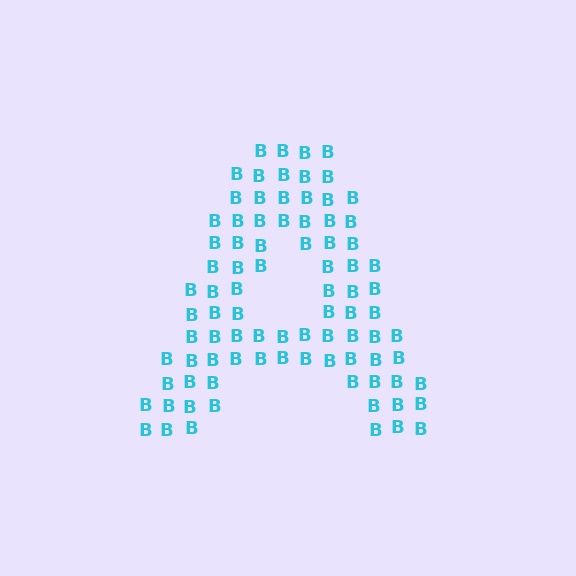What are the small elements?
The small elements are letter B's.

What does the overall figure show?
The overall figure shows the letter A.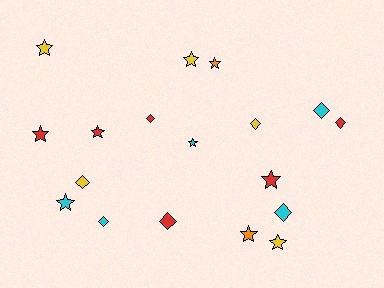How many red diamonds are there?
There are 3 red diamonds.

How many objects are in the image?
There are 18 objects.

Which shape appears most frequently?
Star, with 10 objects.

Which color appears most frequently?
Red, with 6 objects.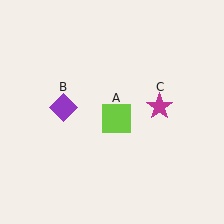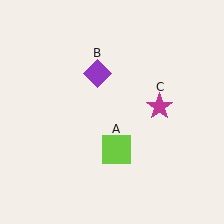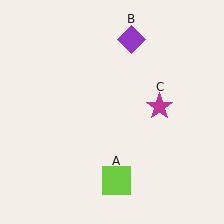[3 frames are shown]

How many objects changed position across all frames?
2 objects changed position: lime square (object A), purple diamond (object B).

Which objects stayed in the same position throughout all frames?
Magenta star (object C) remained stationary.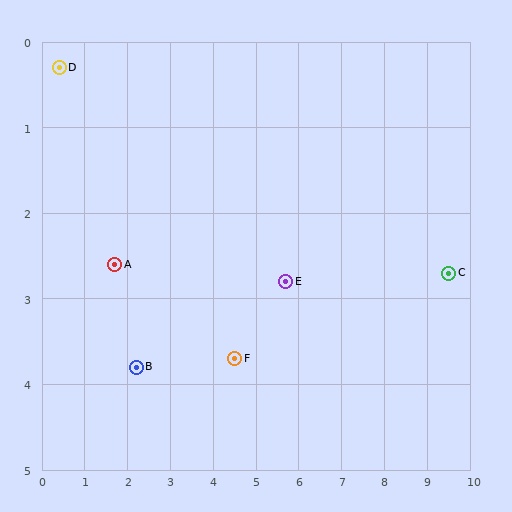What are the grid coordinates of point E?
Point E is at approximately (5.7, 2.8).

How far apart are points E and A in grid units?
Points E and A are about 4.0 grid units apart.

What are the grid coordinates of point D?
Point D is at approximately (0.4, 0.3).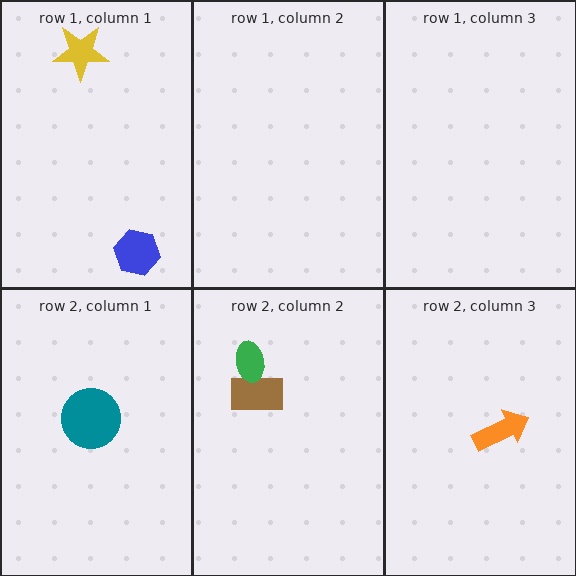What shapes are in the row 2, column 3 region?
The orange arrow.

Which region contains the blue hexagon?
The row 1, column 1 region.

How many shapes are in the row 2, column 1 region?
1.